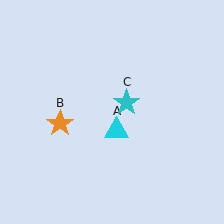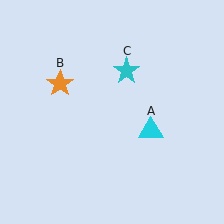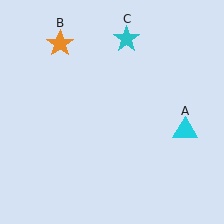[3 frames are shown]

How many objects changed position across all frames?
3 objects changed position: cyan triangle (object A), orange star (object B), cyan star (object C).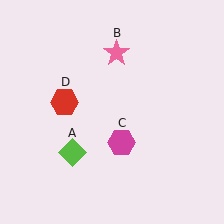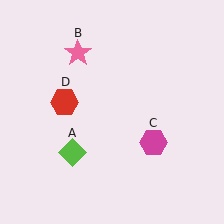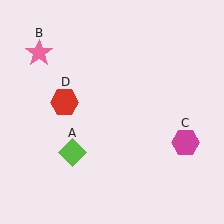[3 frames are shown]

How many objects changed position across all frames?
2 objects changed position: pink star (object B), magenta hexagon (object C).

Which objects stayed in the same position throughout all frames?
Lime diamond (object A) and red hexagon (object D) remained stationary.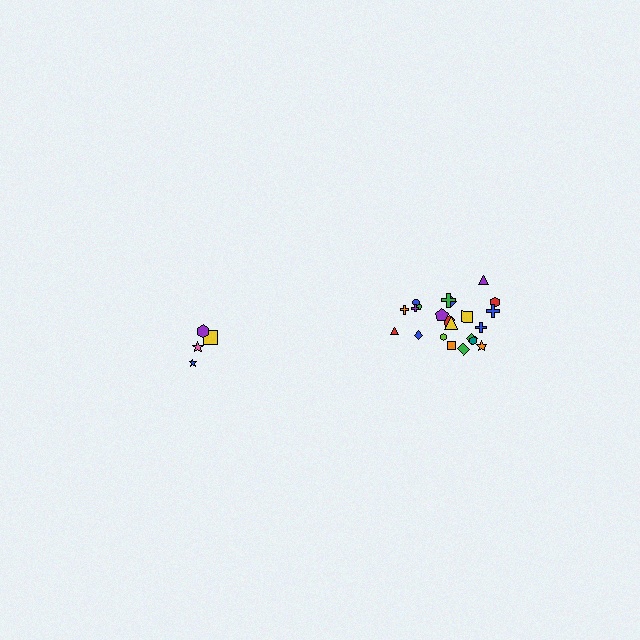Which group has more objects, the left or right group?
The right group.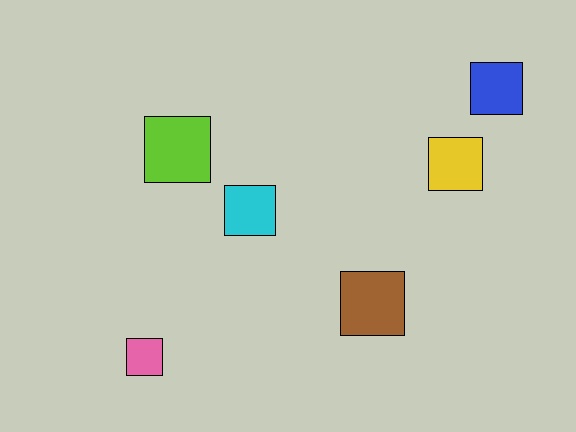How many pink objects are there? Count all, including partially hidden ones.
There is 1 pink object.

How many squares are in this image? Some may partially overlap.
There are 6 squares.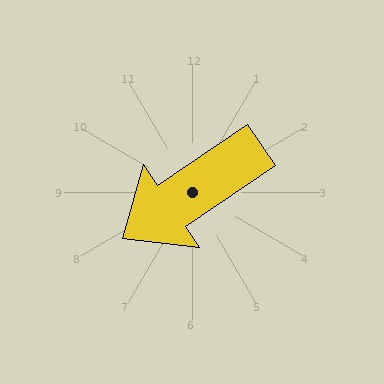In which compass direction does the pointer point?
Southwest.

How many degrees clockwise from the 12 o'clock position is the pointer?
Approximately 236 degrees.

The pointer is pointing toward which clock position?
Roughly 8 o'clock.